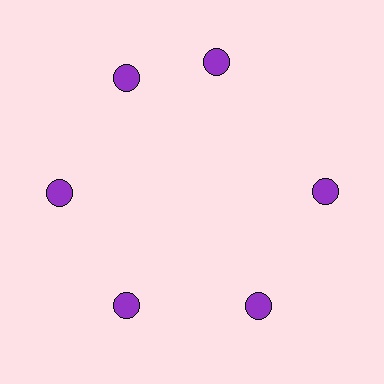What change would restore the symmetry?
The symmetry would be restored by rotating it back into even spacing with its neighbors so that all 6 circles sit at equal angles and equal distance from the center.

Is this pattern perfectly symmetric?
No. The 6 purple circles are arranged in a ring, but one element near the 1 o'clock position is rotated out of alignment along the ring, breaking the 6-fold rotational symmetry.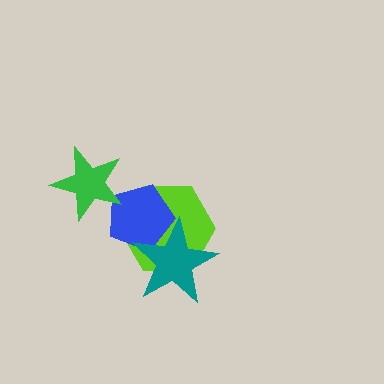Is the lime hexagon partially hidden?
Yes, it is partially covered by another shape.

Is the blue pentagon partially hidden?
Yes, it is partially covered by another shape.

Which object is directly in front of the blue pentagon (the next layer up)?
The teal star is directly in front of the blue pentagon.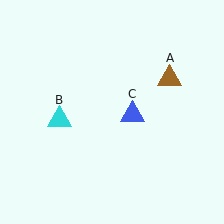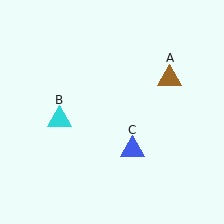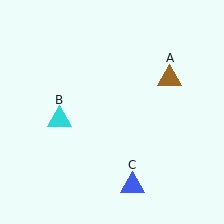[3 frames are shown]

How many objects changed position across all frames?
1 object changed position: blue triangle (object C).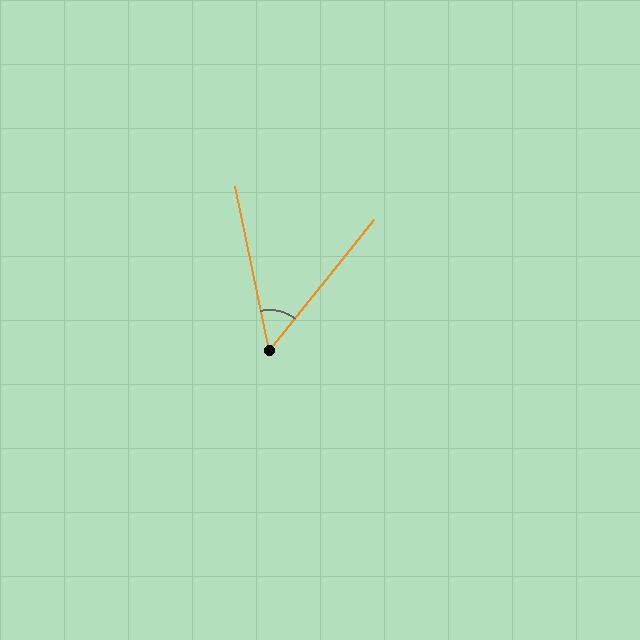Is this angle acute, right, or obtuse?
It is acute.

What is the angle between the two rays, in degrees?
Approximately 50 degrees.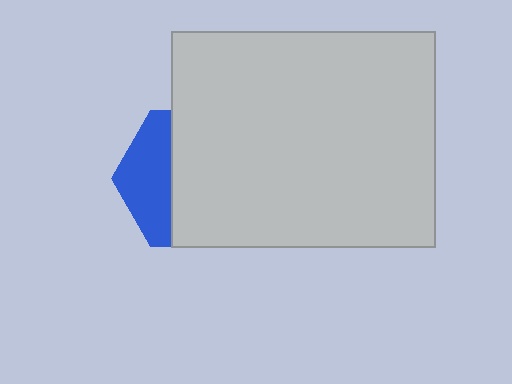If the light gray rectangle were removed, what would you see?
You would see the complete blue hexagon.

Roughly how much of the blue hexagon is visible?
A small part of it is visible (roughly 35%).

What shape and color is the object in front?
The object in front is a light gray rectangle.